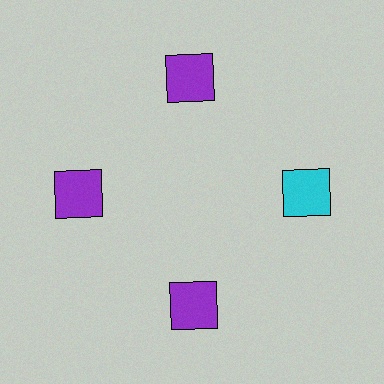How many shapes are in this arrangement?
There are 4 shapes arranged in a ring pattern.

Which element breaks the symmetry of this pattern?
The cyan square at roughly the 3 o'clock position breaks the symmetry. All other shapes are purple squares.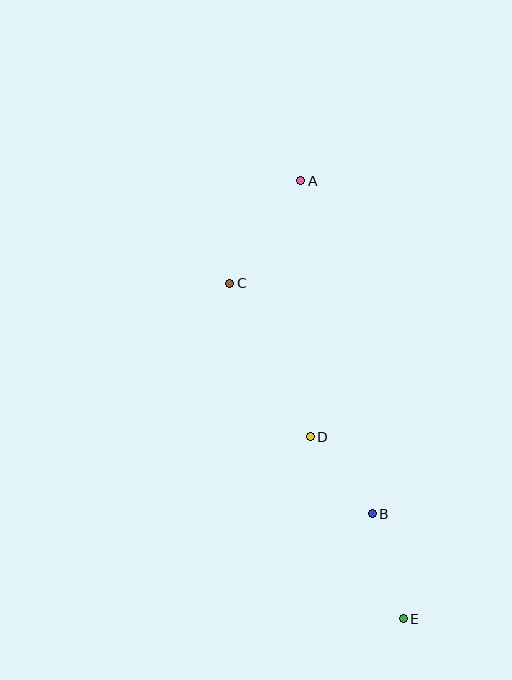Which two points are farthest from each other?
Points A and E are farthest from each other.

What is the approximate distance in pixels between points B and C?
The distance between B and C is approximately 271 pixels.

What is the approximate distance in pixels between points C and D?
The distance between C and D is approximately 173 pixels.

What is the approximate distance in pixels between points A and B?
The distance between A and B is approximately 341 pixels.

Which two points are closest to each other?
Points B and D are closest to each other.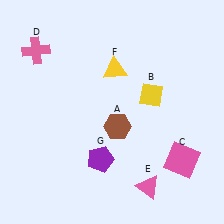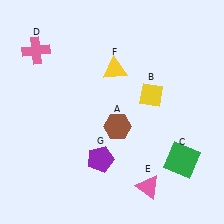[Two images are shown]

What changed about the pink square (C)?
In Image 1, C is pink. In Image 2, it changed to green.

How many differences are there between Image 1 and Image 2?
There is 1 difference between the two images.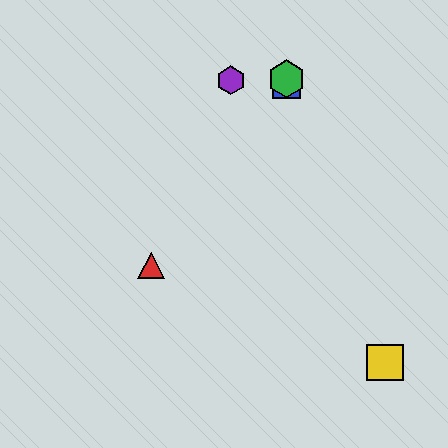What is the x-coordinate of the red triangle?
The red triangle is at x≈151.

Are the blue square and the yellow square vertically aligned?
No, the blue square is at x≈287 and the yellow square is at x≈385.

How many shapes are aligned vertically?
2 shapes (the blue square, the green hexagon) are aligned vertically.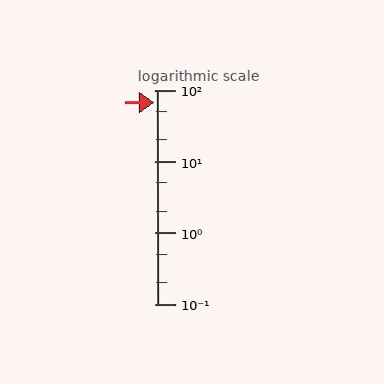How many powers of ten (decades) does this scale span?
The scale spans 3 decades, from 0.1 to 100.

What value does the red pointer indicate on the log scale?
The pointer indicates approximately 67.